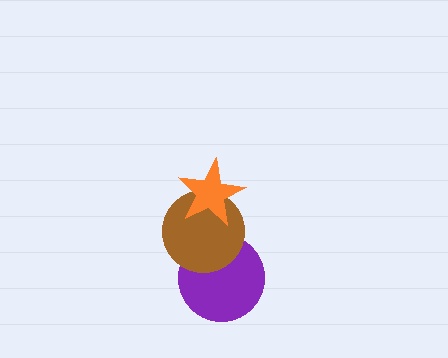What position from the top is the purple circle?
The purple circle is 3rd from the top.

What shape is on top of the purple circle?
The brown circle is on top of the purple circle.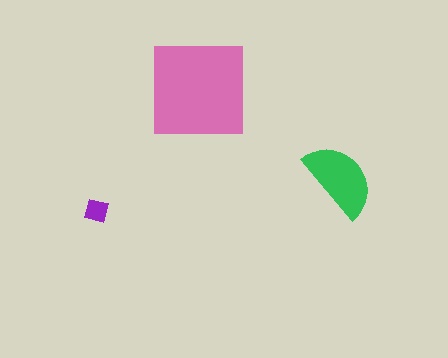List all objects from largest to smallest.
The pink square, the green semicircle, the purple square.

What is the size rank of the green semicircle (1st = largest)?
2nd.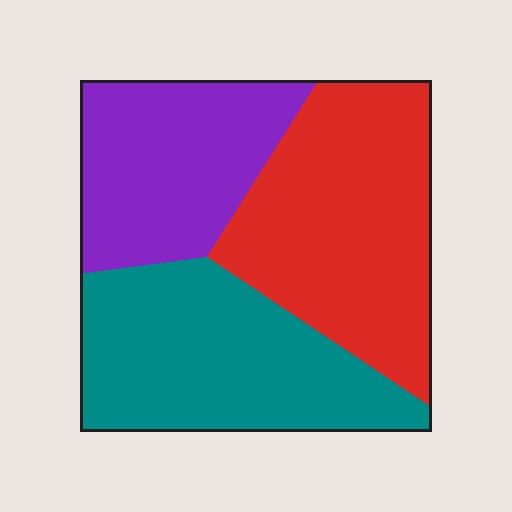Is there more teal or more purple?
Teal.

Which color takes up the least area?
Purple, at roughly 25%.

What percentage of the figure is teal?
Teal takes up about one third (1/3) of the figure.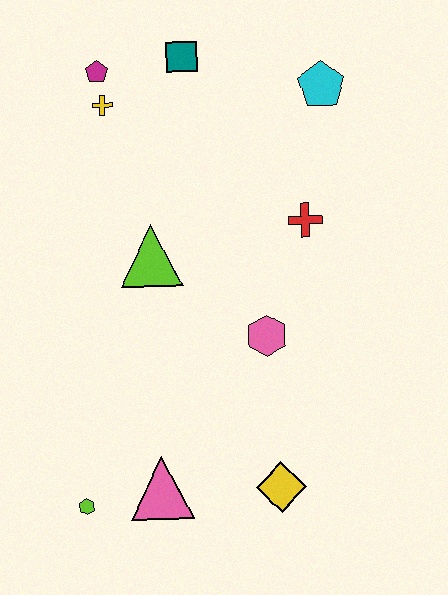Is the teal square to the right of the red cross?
No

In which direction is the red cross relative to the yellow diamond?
The red cross is above the yellow diamond.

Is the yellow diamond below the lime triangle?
Yes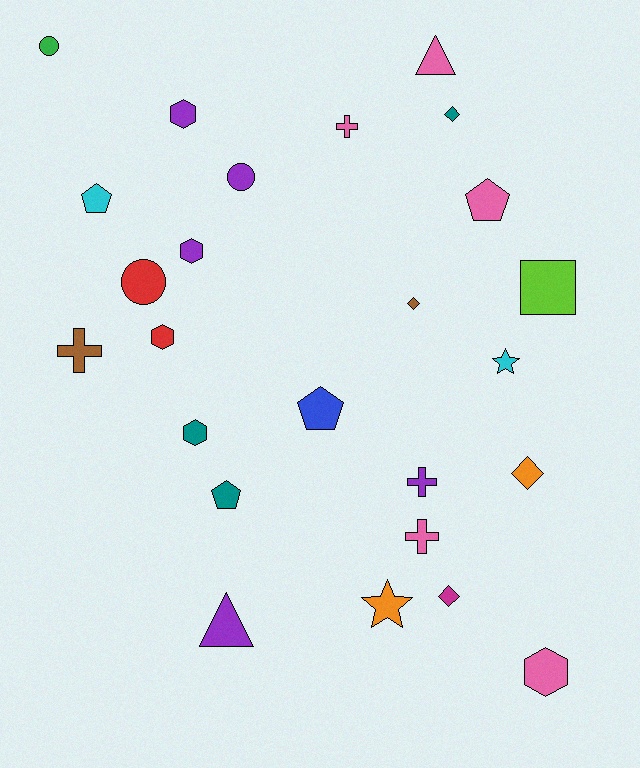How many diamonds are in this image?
There are 4 diamonds.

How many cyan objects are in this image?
There are 2 cyan objects.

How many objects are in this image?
There are 25 objects.